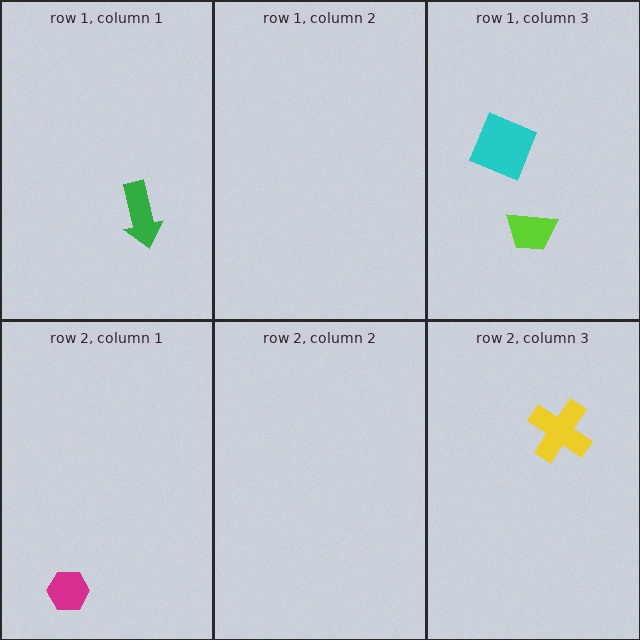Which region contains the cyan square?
The row 1, column 3 region.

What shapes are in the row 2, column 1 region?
The magenta hexagon.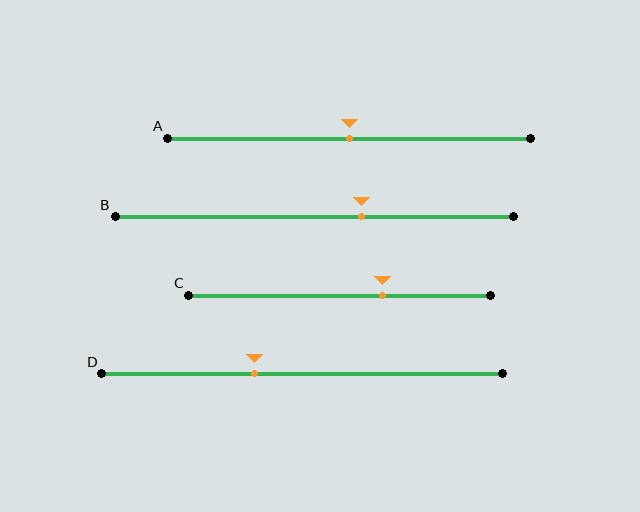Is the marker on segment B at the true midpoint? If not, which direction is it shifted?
No, the marker on segment B is shifted to the right by about 12% of the segment length.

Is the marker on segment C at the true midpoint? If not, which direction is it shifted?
No, the marker on segment C is shifted to the right by about 14% of the segment length.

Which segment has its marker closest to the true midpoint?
Segment A has its marker closest to the true midpoint.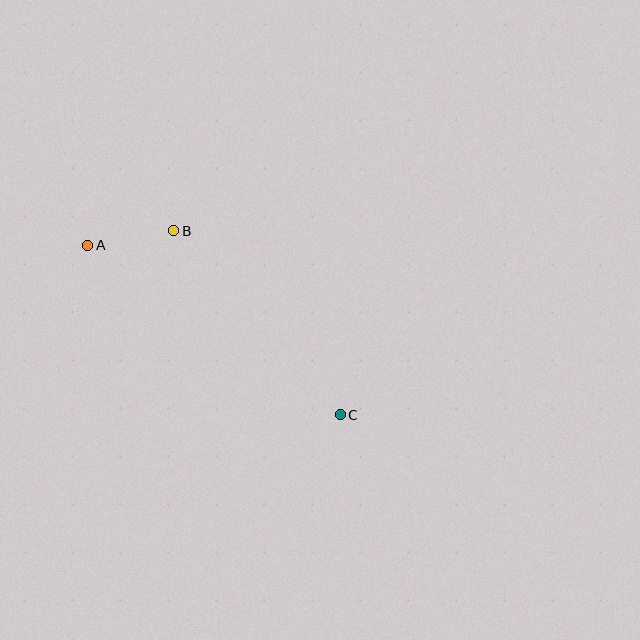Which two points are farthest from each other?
Points A and C are farthest from each other.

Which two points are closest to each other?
Points A and B are closest to each other.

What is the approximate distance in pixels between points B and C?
The distance between B and C is approximately 248 pixels.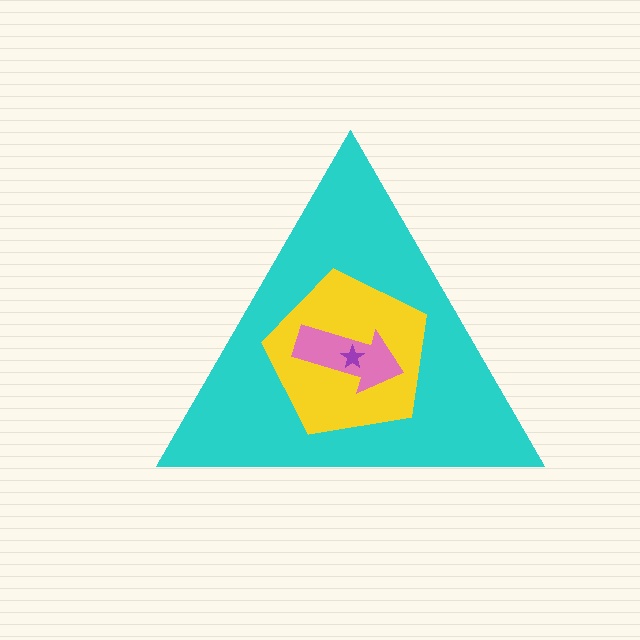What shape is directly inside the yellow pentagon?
The pink arrow.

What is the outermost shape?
The cyan triangle.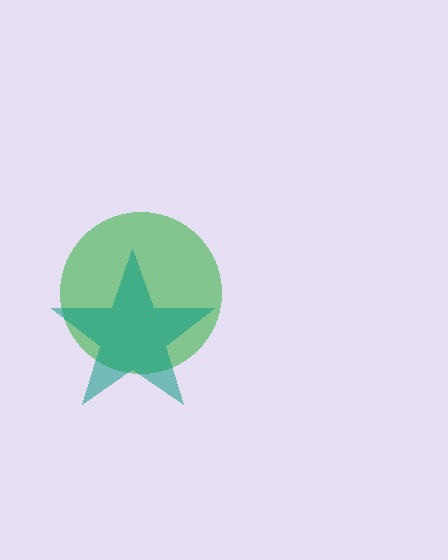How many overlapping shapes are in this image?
There are 2 overlapping shapes in the image.